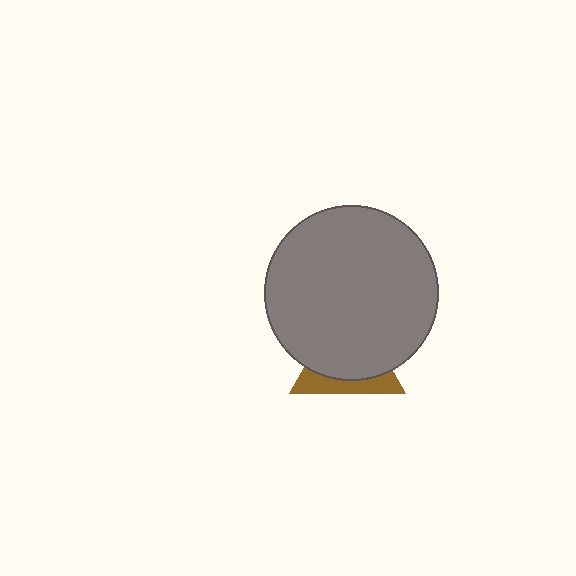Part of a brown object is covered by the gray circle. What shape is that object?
It is a triangle.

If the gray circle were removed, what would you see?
You would see the complete brown triangle.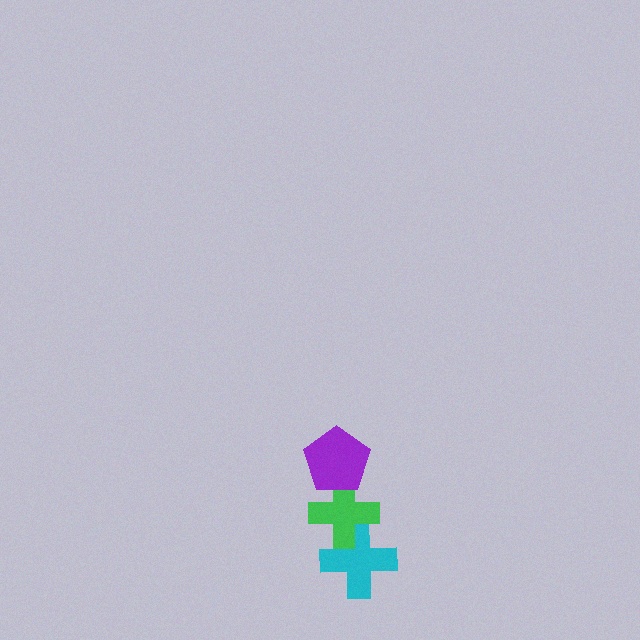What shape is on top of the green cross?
The purple pentagon is on top of the green cross.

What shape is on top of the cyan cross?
The green cross is on top of the cyan cross.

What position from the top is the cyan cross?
The cyan cross is 3rd from the top.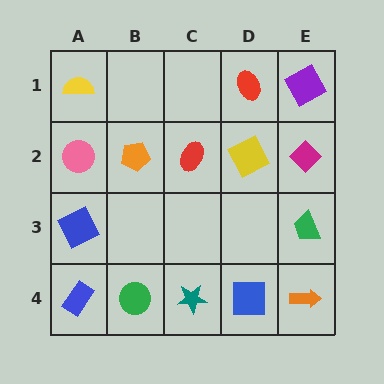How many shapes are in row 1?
3 shapes.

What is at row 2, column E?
A magenta diamond.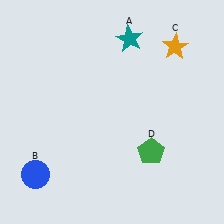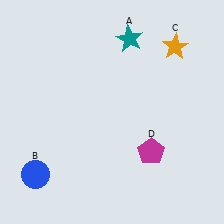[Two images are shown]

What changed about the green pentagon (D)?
In Image 1, D is green. In Image 2, it changed to magenta.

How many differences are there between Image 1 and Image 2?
There is 1 difference between the two images.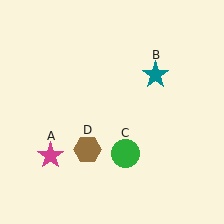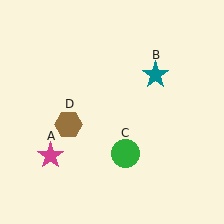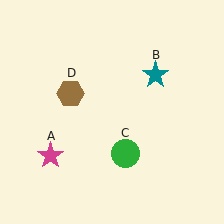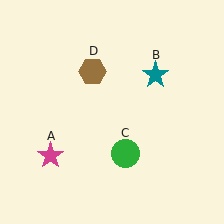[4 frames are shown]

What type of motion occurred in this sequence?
The brown hexagon (object D) rotated clockwise around the center of the scene.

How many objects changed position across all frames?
1 object changed position: brown hexagon (object D).